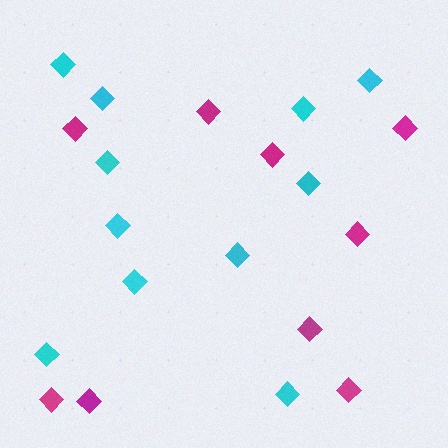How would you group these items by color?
There are 2 groups: one group of magenta diamonds (9) and one group of cyan diamonds (11).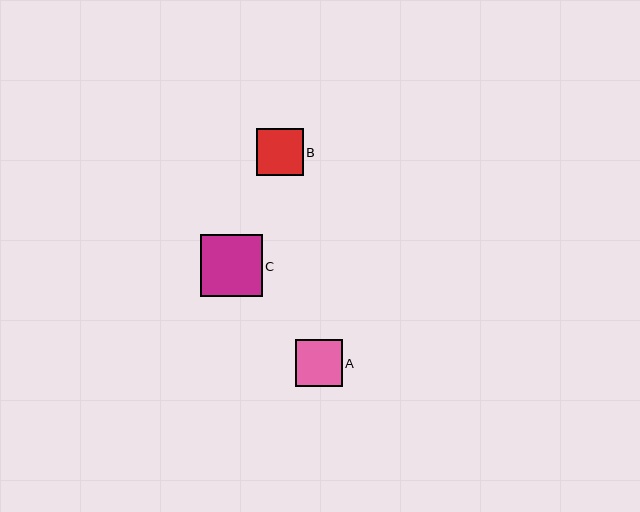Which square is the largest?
Square C is the largest with a size of approximately 62 pixels.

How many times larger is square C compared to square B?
Square C is approximately 1.3 times the size of square B.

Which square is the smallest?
Square A is the smallest with a size of approximately 47 pixels.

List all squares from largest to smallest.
From largest to smallest: C, B, A.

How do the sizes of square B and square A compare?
Square B and square A are approximately the same size.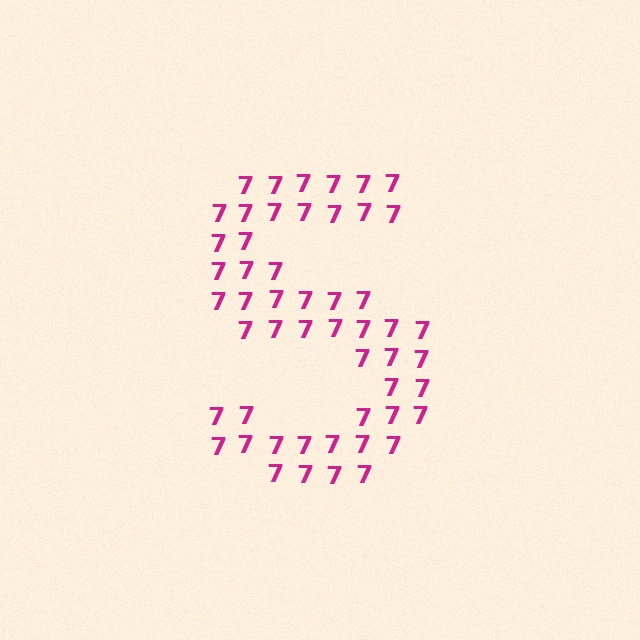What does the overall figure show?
The overall figure shows the letter S.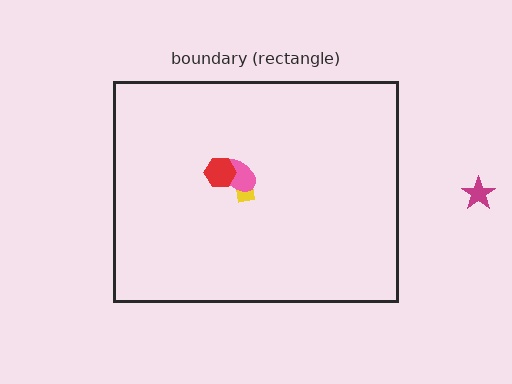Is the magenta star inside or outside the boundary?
Outside.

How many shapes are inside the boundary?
3 inside, 1 outside.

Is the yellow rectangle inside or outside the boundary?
Inside.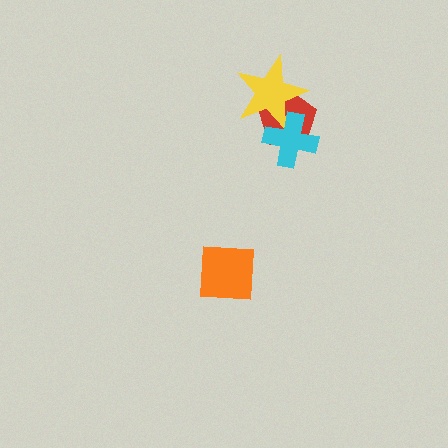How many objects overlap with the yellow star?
2 objects overlap with the yellow star.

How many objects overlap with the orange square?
0 objects overlap with the orange square.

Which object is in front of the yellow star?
The cyan cross is in front of the yellow star.